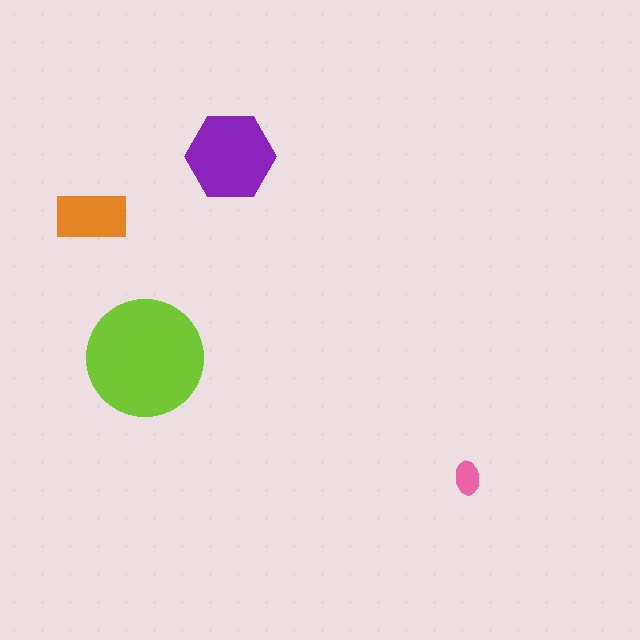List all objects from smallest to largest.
The pink ellipse, the orange rectangle, the purple hexagon, the lime circle.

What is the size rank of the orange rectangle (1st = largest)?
3rd.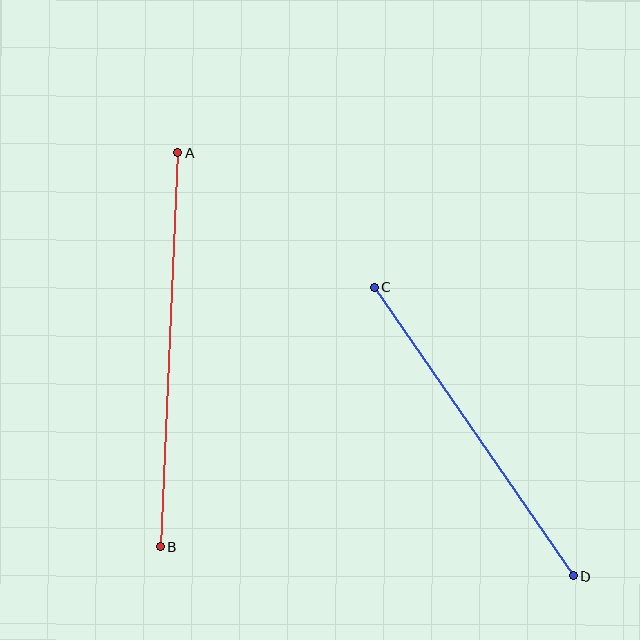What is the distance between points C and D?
The distance is approximately 350 pixels.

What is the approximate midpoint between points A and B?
The midpoint is at approximately (169, 349) pixels.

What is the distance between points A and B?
The distance is approximately 394 pixels.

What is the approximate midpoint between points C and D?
The midpoint is at approximately (474, 432) pixels.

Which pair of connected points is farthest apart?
Points A and B are farthest apart.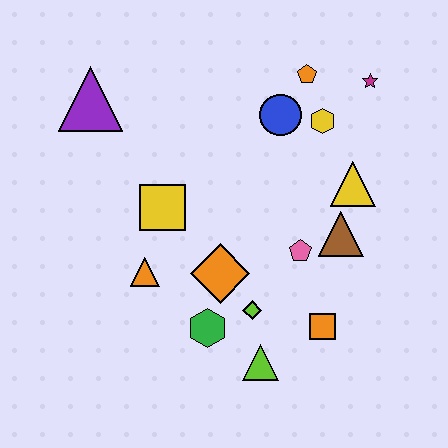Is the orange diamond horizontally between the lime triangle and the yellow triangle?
No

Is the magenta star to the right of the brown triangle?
Yes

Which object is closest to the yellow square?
The orange triangle is closest to the yellow square.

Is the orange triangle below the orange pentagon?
Yes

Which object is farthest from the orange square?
The purple triangle is farthest from the orange square.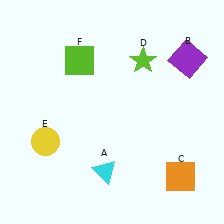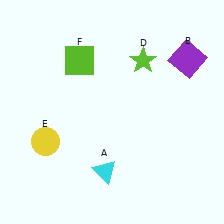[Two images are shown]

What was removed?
The orange square (C) was removed in Image 2.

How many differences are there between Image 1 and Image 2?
There is 1 difference between the two images.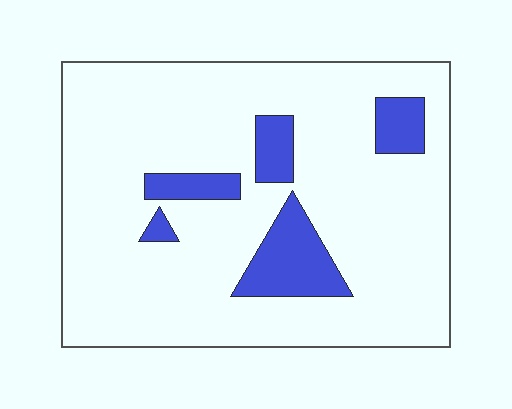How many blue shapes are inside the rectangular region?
5.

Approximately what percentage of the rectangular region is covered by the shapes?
Approximately 15%.